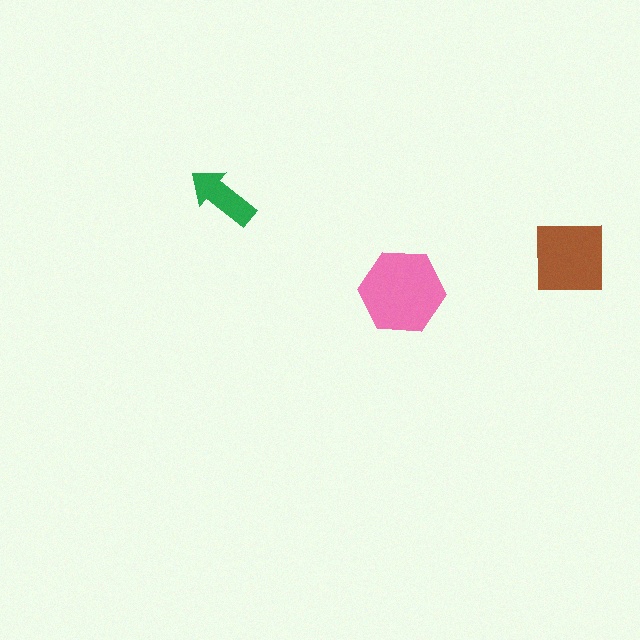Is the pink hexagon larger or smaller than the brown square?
Larger.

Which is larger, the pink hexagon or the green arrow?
The pink hexagon.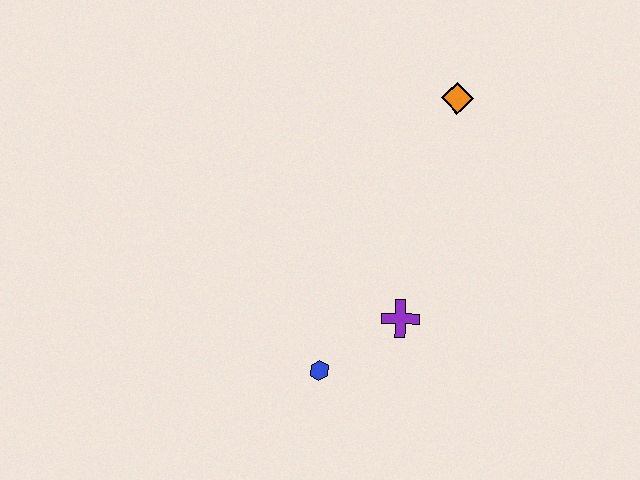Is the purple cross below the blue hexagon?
No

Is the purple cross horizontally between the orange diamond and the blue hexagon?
Yes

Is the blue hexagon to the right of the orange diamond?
No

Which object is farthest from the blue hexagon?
The orange diamond is farthest from the blue hexagon.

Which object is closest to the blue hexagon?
The purple cross is closest to the blue hexagon.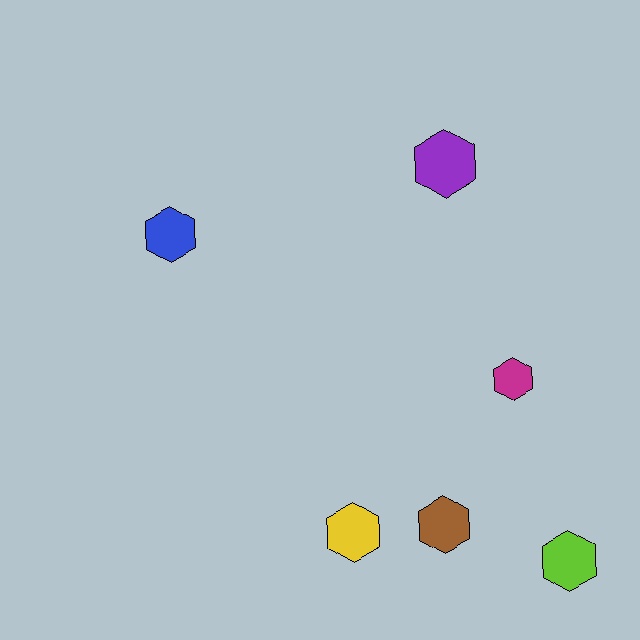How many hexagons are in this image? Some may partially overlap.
There are 6 hexagons.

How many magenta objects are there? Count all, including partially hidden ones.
There is 1 magenta object.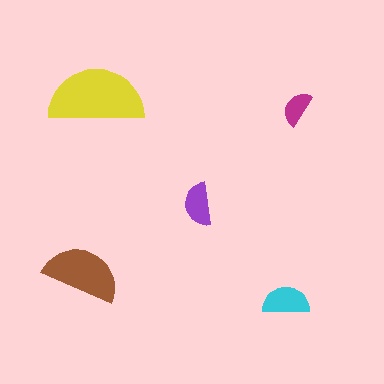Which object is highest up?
The yellow semicircle is topmost.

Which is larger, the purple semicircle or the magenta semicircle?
The purple one.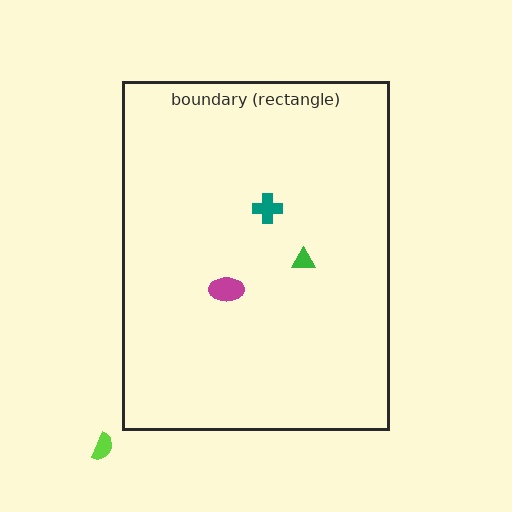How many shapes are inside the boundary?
3 inside, 1 outside.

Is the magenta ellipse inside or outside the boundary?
Inside.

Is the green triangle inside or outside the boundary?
Inside.